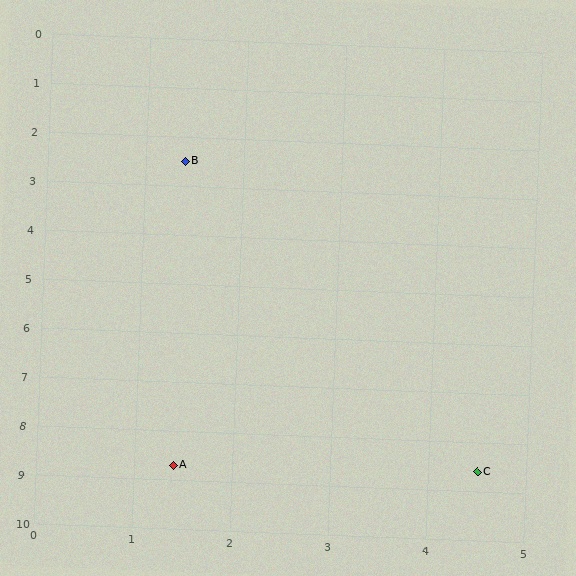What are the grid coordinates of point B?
Point B is at approximately (1.4, 2.5).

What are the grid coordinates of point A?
Point A is at approximately (1.4, 8.7).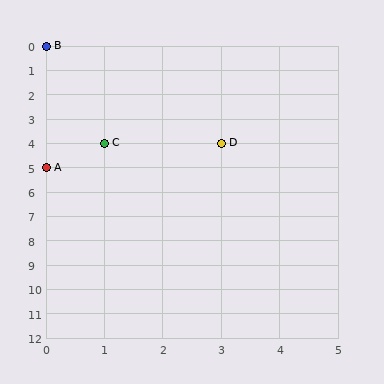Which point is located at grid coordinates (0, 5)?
Point A is at (0, 5).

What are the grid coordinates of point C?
Point C is at grid coordinates (1, 4).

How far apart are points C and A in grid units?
Points C and A are 1 column and 1 row apart (about 1.4 grid units diagonally).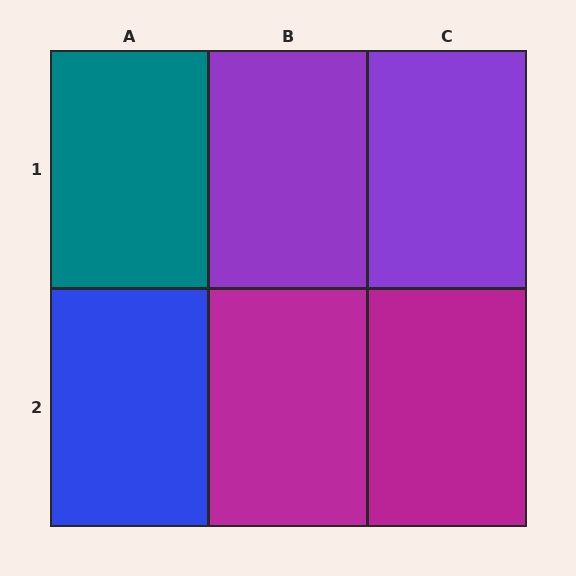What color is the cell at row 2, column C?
Magenta.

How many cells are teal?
1 cell is teal.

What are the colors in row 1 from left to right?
Teal, purple, purple.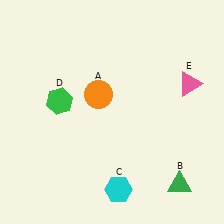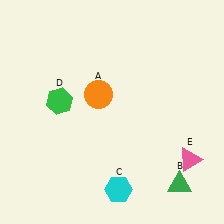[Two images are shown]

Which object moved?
The pink triangle (E) moved down.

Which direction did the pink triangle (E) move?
The pink triangle (E) moved down.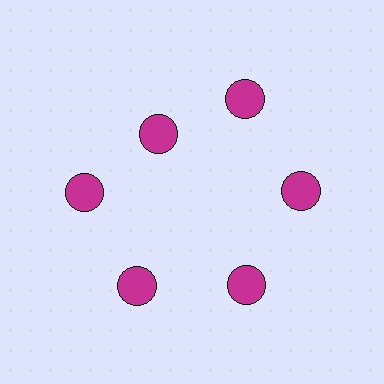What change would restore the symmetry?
The symmetry would be restored by moving it outward, back onto the ring so that all 6 circles sit at equal angles and equal distance from the center.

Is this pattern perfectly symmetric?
No. The 6 magenta circles are arranged in a ring, but one element near the 11 o'clock position is pulled inward toward the center, breaking the 6-fold rotational symmetry.